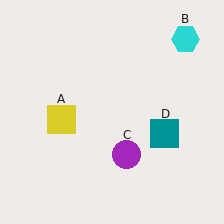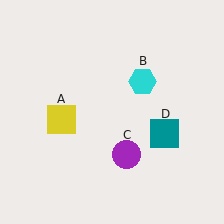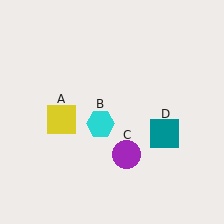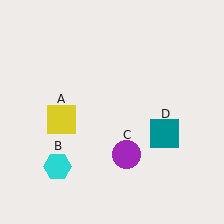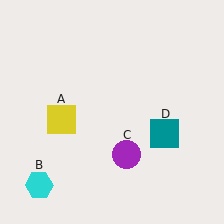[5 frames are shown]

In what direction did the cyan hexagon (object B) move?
The cyan hexagon (object B) moved down and to the left.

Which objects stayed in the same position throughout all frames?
Yellow square (object A) and purple circle (object C) and teal square (object D) remained stationary.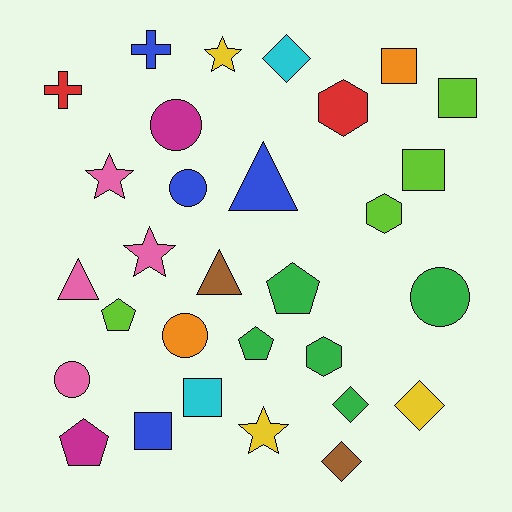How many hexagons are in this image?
There are 3 hexagons.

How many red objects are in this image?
There are 2 red objects.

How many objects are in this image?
There are 30 objects.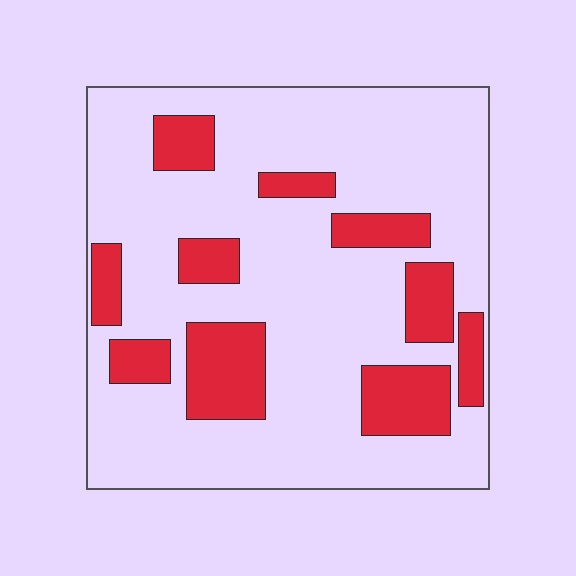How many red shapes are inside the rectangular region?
10.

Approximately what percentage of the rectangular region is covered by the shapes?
Approximately 25%.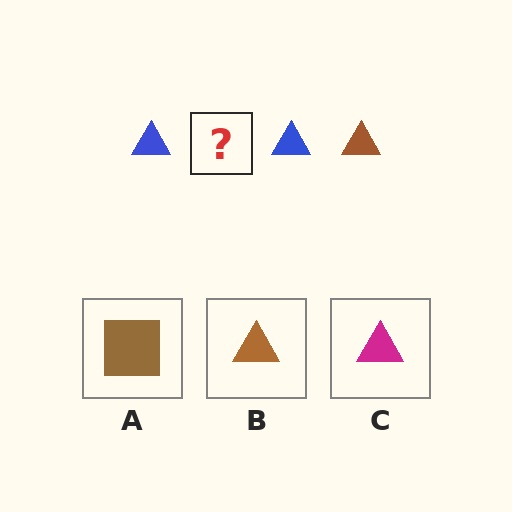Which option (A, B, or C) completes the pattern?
B.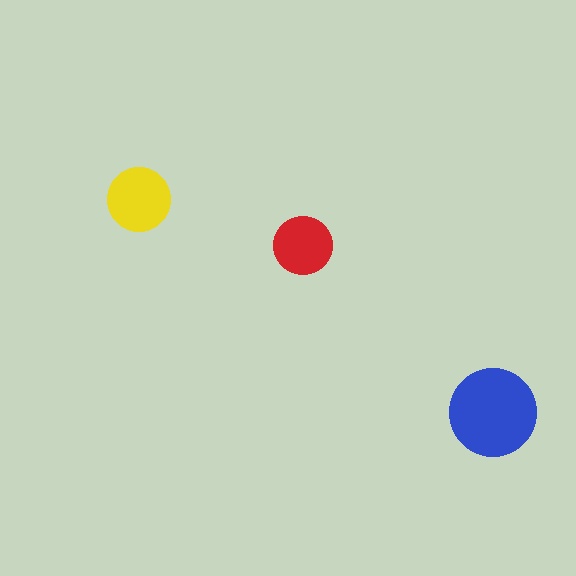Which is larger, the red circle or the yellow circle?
The yellow one.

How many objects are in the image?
There are 3 objects in the image.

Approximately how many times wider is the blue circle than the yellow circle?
About 1.5 times wider.